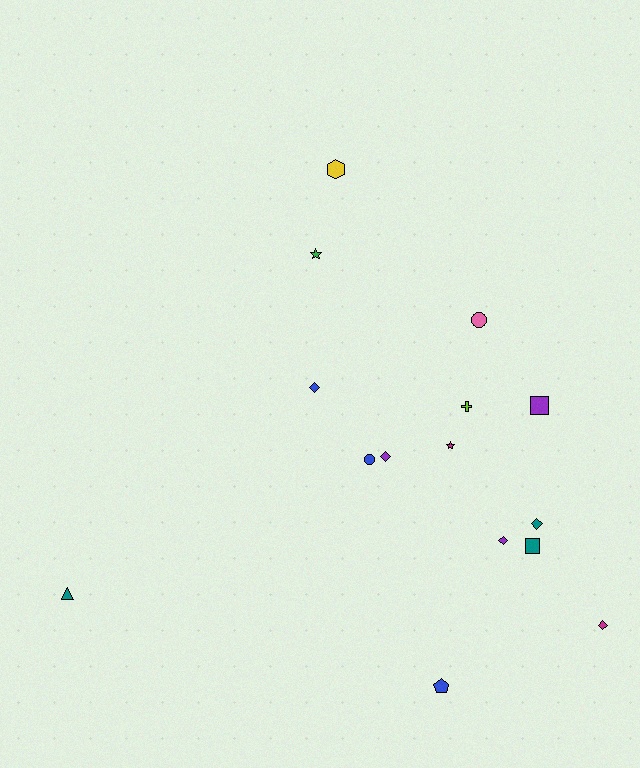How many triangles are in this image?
There is 1 triangle.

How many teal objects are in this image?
There are 3 teal objects.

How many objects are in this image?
There are 15 objects.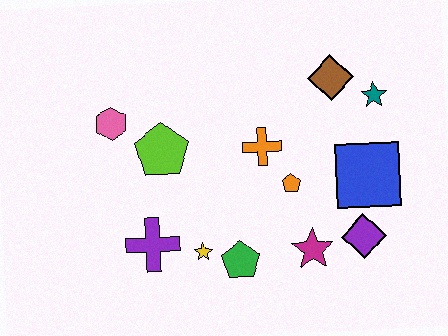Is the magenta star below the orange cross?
Yes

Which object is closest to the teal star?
The brown diamond is closest to the teal star.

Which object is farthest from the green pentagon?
The teal star is farthest from the green pentagon.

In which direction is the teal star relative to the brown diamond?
The teal star is to the right of the brown diamond.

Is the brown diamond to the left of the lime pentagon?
No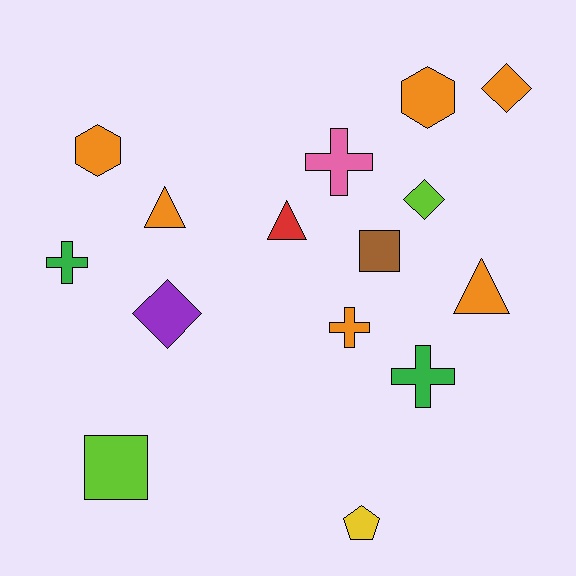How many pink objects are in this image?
There is 1 pink object.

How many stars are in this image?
There are no stars.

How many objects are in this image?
There are 15 objects.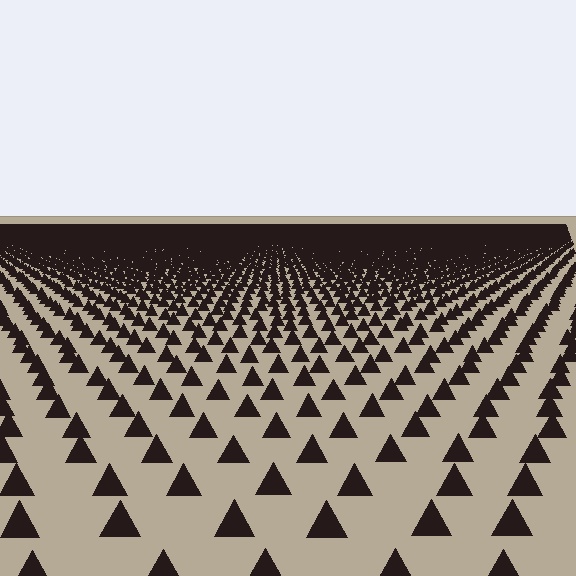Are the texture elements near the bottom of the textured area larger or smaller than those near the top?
Larger. Near the bottom, elements are closer to the viewer and appear at a bigger on-screen size.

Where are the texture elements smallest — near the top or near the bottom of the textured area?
Near the top.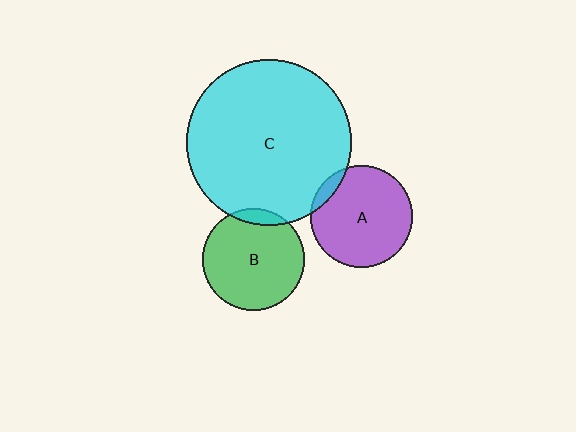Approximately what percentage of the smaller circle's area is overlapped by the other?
Approximately 10%.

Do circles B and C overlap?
Yes.